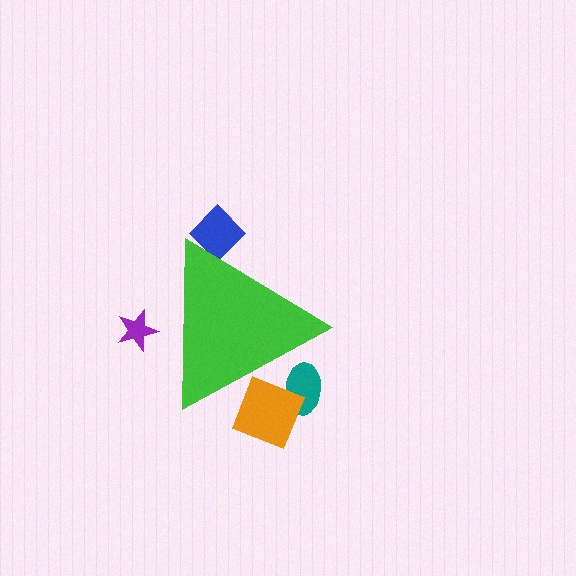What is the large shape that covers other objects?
A green triangle.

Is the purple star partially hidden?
Yes, the purple star is partially hidden behind the green triangle.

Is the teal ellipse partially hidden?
Yes, the teal ellipse is partially hidden behind the green triangle.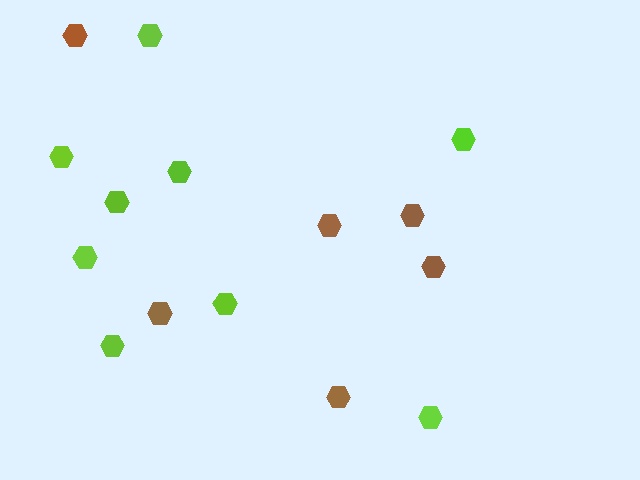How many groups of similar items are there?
There are 2 groups: one group of brown hexagons (6) and one group of lime hexagons (9).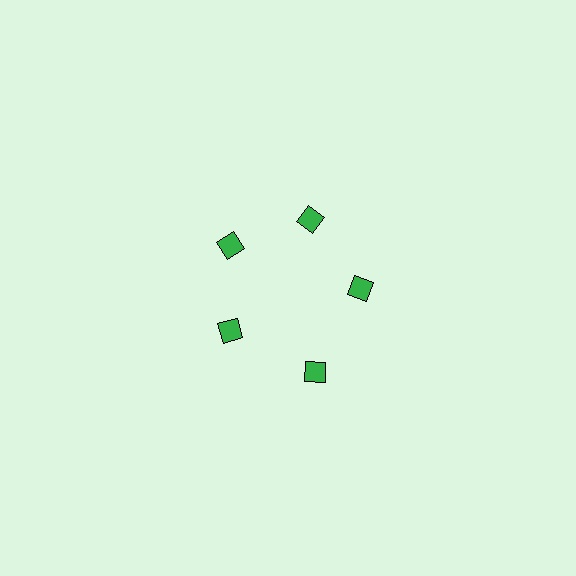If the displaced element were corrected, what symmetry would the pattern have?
It would have 5-fold rotational symmetry — the pattern would map onto itself every 72 degrees.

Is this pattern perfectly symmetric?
No. The 5 green diamonds are arranged in a ring, but one element near the 5 o'clock position is pushed outward from the center, breaking the 5-fold rotational symmetry.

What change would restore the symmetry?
The symmetry would be restored by moving it inward, back onto the ring so that all 5 diamonds sit at equal angles and equal distance from the center.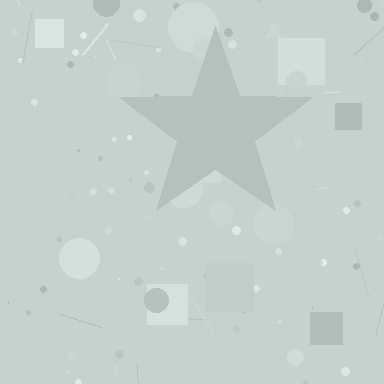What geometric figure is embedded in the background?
A star is embedded in the background.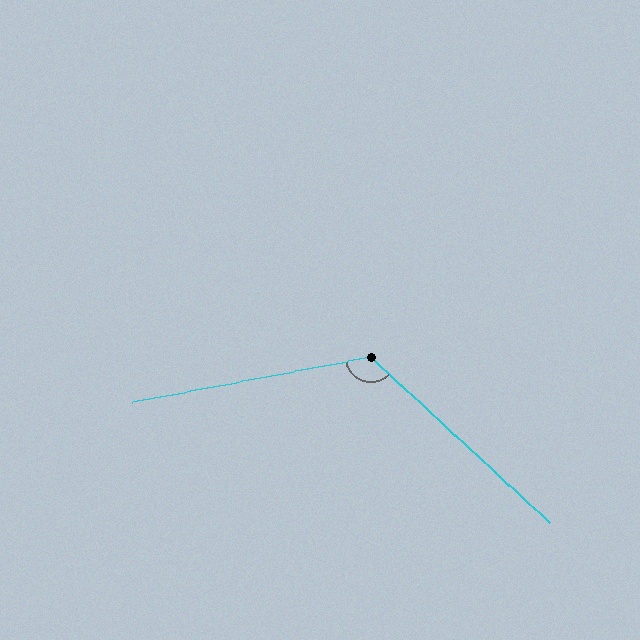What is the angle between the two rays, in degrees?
Approximately 126 degrees.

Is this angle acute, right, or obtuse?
It is obtuse.